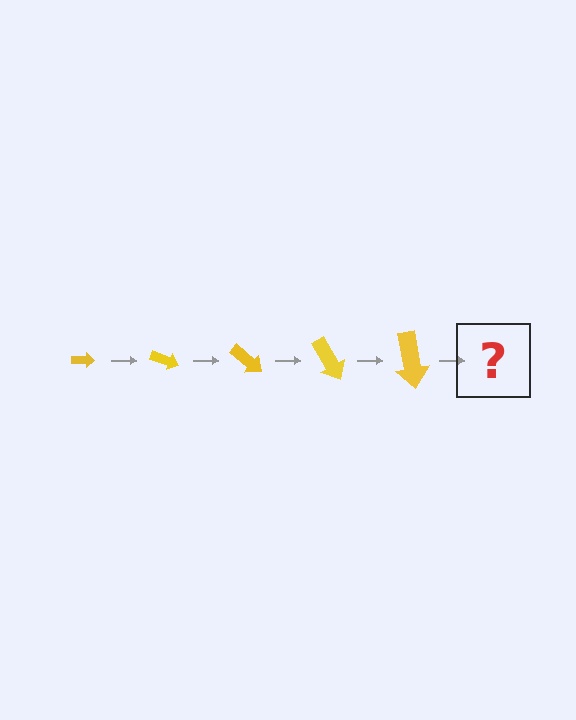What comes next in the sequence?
The next element should be an arrow, larger than the previous one and rotated 100 degrees from the start.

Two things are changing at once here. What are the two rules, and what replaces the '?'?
The two rules are that the arrow grows larger each step and it rotates 20 degrees each step. The '?' should be an arrow, larger than the previous one and rotated 100 degrees from the start.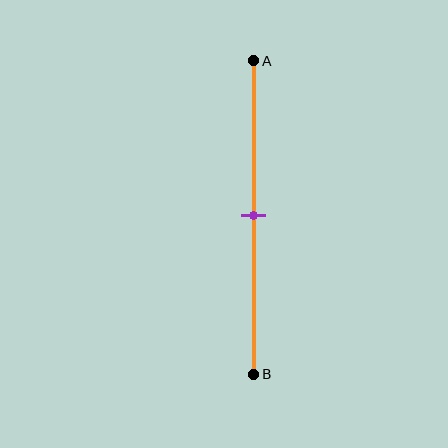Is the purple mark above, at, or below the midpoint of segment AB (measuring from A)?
The purple mark is approximately at the midpoint of segment AB.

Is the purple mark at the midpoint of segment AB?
Yes, the mark is approximately at the midpoint.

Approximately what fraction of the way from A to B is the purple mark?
The purple mark is approximately 50% of the way from A to B.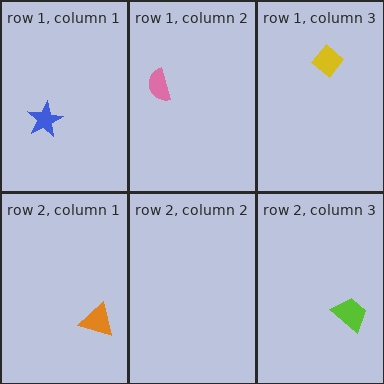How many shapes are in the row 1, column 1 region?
1.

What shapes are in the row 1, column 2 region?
The pink semicircle.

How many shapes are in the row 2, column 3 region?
1.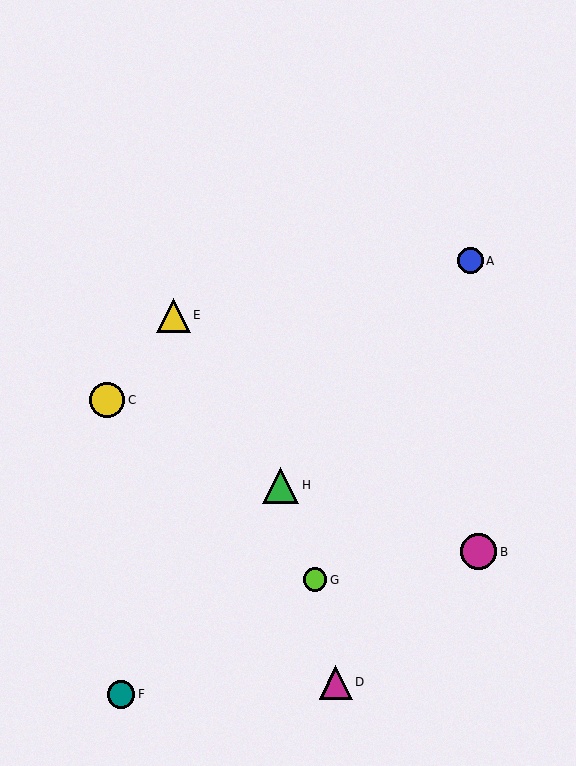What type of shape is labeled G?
Shape G is a lime circle.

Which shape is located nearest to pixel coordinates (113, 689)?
The teal circle (labeled F) at (121, 694) is nearest to that location.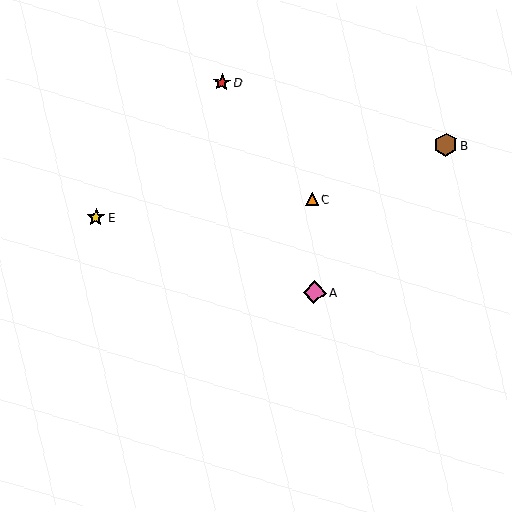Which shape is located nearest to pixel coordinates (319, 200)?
The orange triangle (labeled C) at (312, 199) is nearest to that location.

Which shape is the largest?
The brown hexagon (labeled B) is the largest.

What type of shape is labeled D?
Shape D is a red star.